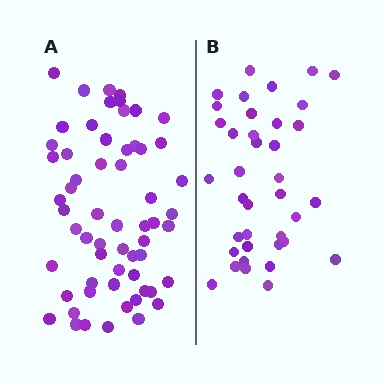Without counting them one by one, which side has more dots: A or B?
Region A (the left region) has more dots.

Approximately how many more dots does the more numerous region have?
Region A has approximately 20 more dots than region B.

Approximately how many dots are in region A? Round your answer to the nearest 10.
About 60 dots.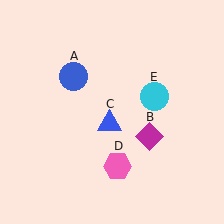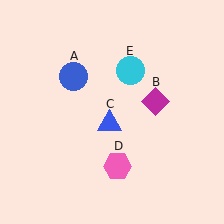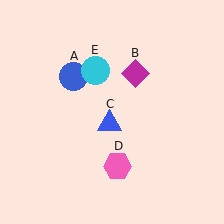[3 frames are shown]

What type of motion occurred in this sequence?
The magenta diamond (object B), cyan circle (object E) rotated counterclockwise around the center of the scene.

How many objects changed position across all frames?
2 objects changed position: magenta diamond (object B), cyan circle (object E).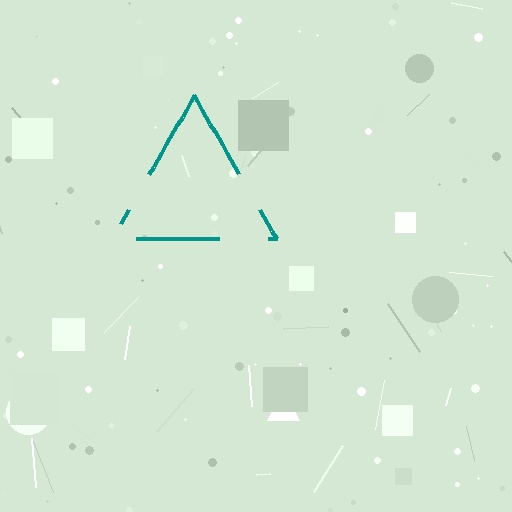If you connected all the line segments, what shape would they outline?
They would outline a triangle.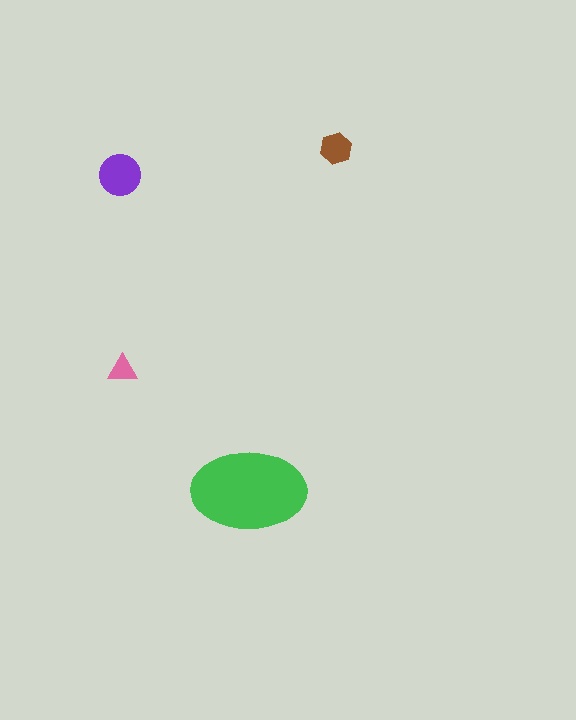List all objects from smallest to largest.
The pink triangle, the brown hexagon, the purple circle, the green ellipse.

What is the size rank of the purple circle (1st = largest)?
2nd.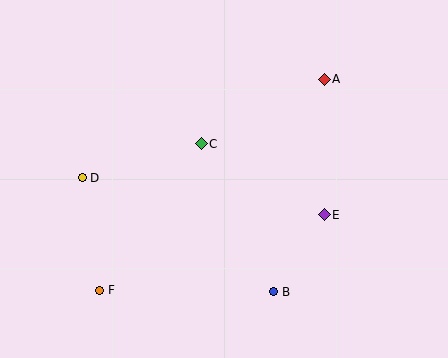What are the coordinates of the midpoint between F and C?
The midpoint between F and C is at (150, 217).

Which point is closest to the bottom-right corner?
Point B is closest to the bottom-right corner.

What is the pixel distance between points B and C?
The distance between B and C is 165 pixels.